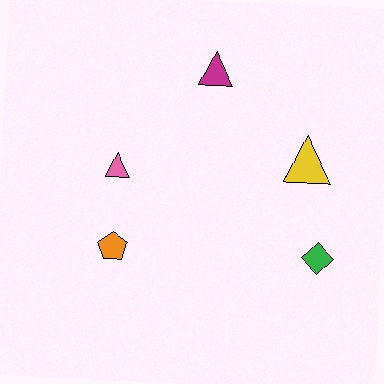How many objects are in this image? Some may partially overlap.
There are 5 objects.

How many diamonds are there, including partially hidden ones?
There is 1 diamond.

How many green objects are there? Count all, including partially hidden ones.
There is 1 green object.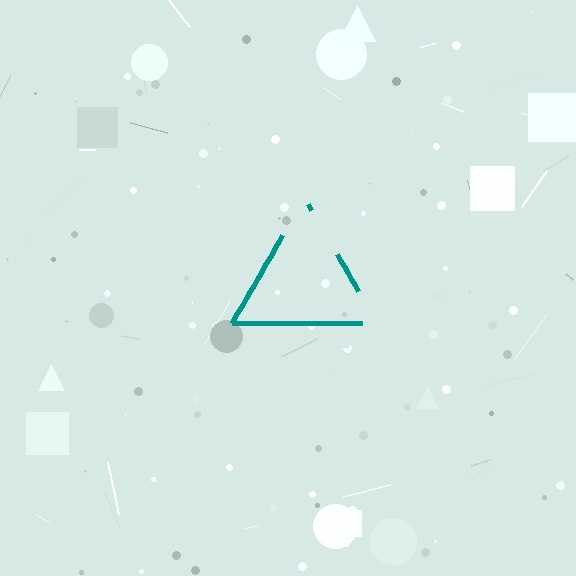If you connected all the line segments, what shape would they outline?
They would outline a triangle.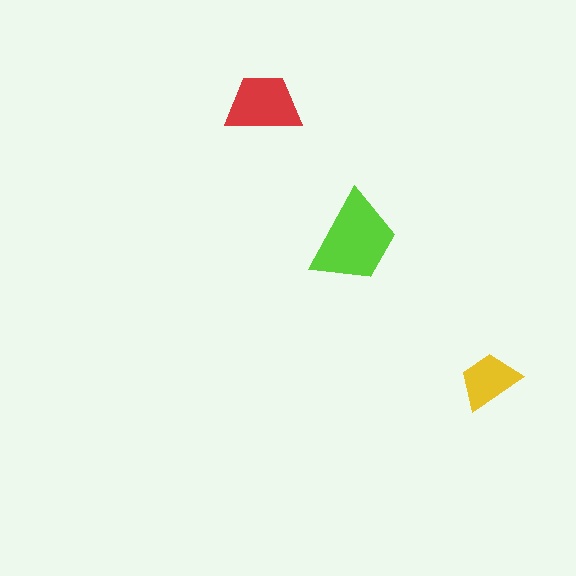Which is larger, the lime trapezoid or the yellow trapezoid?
The lime one.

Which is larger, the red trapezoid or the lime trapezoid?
The lime one.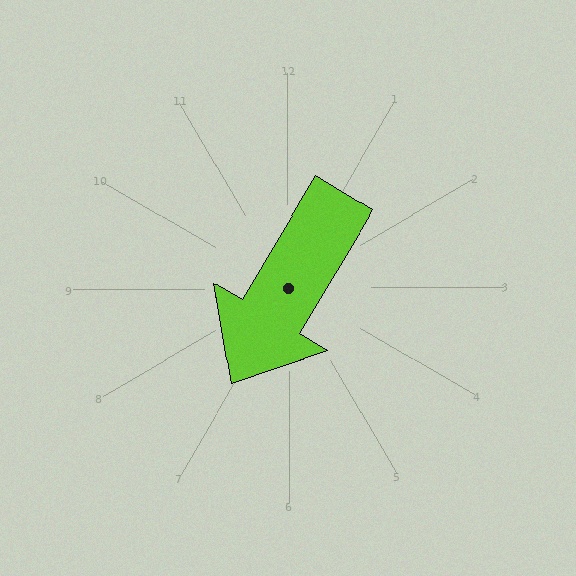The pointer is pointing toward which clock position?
Roughly 7 o'clock.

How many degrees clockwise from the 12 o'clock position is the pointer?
Approximately 211 degrees.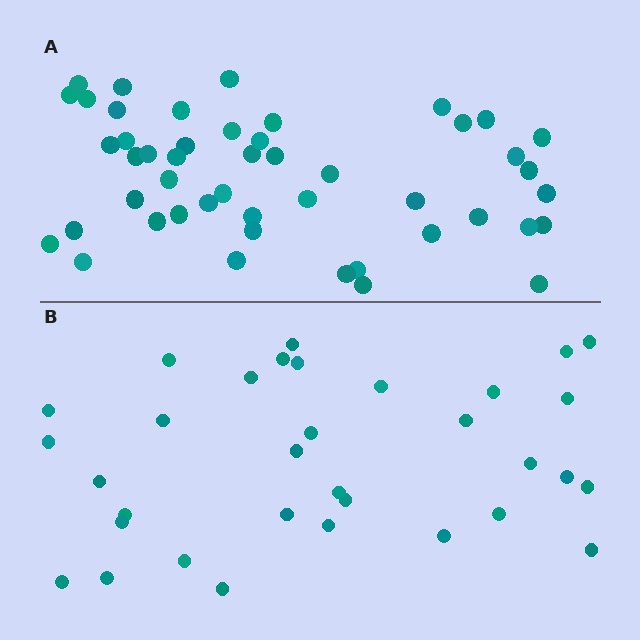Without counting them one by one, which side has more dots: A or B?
Region A (the top region) has more dots.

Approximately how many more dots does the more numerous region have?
Region A has approximately 15 more dots than region B.